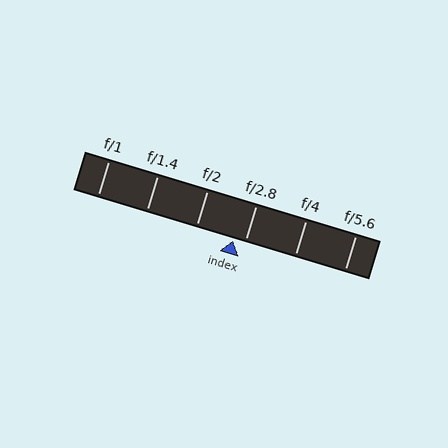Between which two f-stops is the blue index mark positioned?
The index mark is between f/2 and f/2.8.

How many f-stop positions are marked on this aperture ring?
There are 6 f-stop positions marked.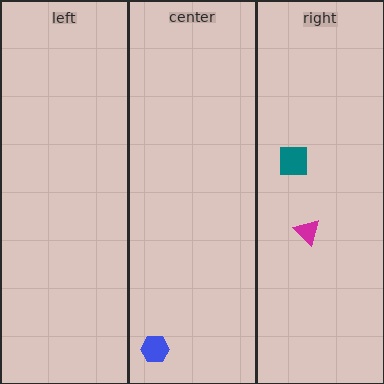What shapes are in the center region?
The blue hexagon.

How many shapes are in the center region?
1.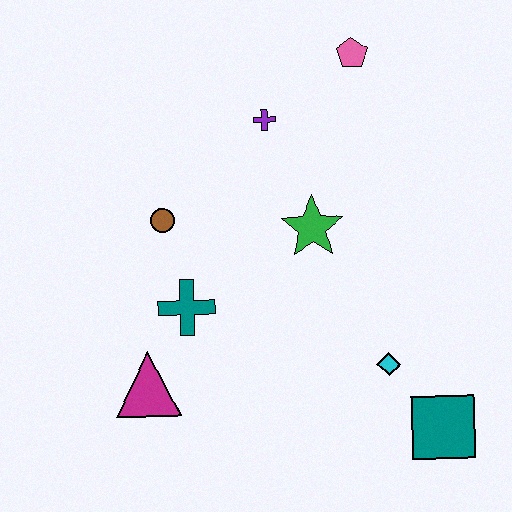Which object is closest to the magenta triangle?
The teal cross is closest to the magenta triangle.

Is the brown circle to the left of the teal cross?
Yes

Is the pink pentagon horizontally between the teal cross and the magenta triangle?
No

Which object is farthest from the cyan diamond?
The pink pentagon is farthest from the cyan diamond.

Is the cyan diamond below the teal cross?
Yes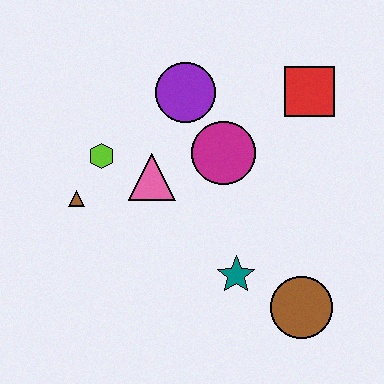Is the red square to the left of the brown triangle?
No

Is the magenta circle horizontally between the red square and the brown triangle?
Yes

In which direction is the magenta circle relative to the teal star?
The magenta circle is above the teal star.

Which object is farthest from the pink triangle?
The brown circle is farthest from the pink triangle.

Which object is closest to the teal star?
The brown circle is closest to the teal star.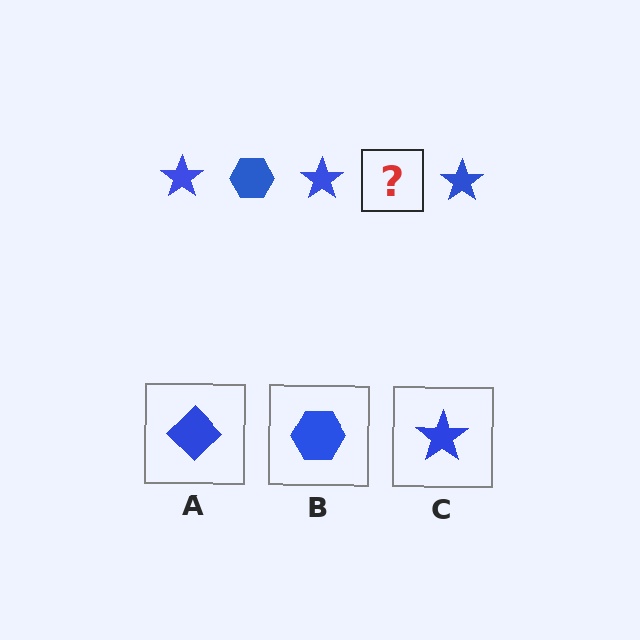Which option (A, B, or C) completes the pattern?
B.